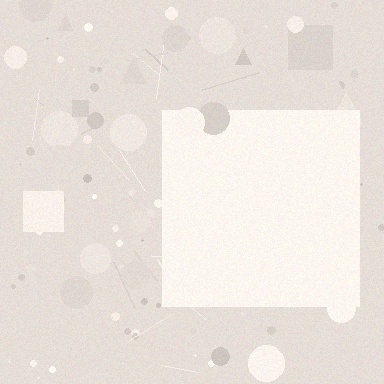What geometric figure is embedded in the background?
A square is embedded in the background.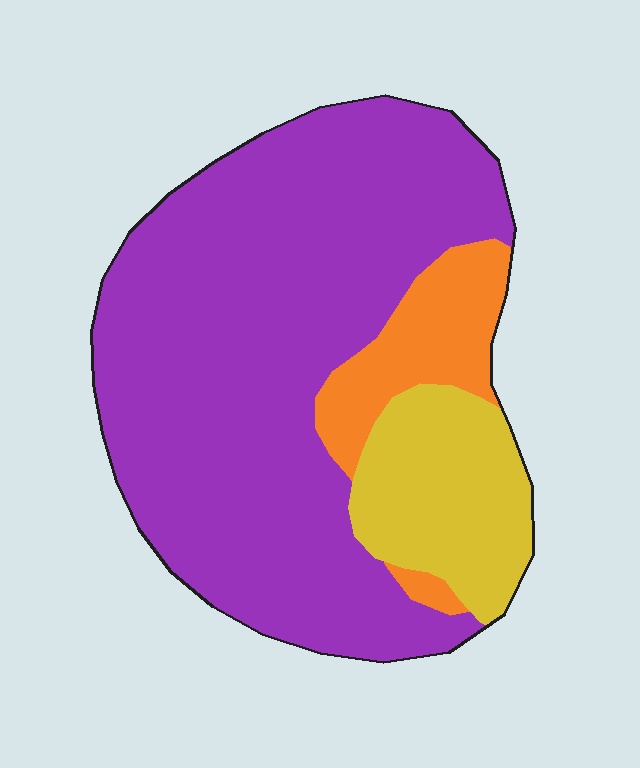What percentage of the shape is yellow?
Yellow covers about 15% of the shape.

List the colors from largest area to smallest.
From largest to smallest: purple, yellow, orange.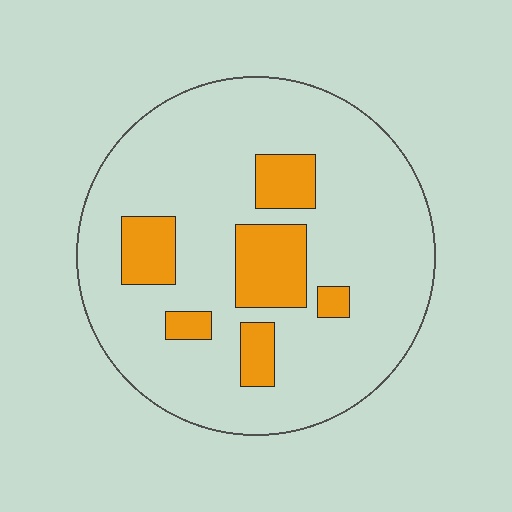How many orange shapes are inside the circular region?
6.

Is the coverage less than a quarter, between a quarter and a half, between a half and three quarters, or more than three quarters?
Less than a quarter.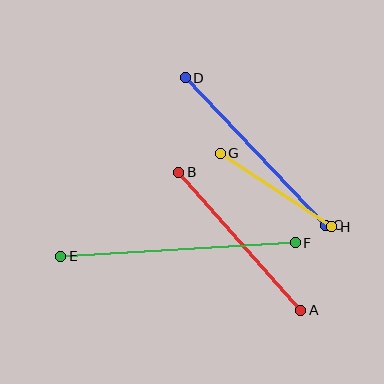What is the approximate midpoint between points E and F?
The midpoint is at approximately (178, 250) pixels.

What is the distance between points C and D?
The distance is approximately 204 pixels.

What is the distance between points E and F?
The distance is approximately 235 pixels.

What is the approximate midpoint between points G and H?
The midpoint is at approximately (276, 190) pixels.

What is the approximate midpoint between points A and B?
The midpoint is at approximately (240, 241) pixels.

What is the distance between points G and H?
The distance is approximately 134 pixels.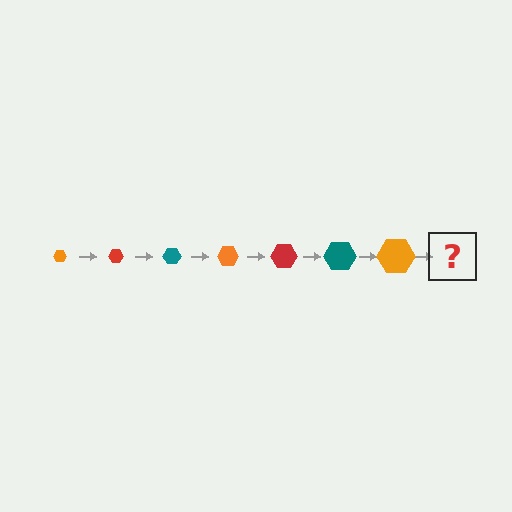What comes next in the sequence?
The next element should be a red hexagon, larger than the previous one.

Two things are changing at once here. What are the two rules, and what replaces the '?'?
The two rules are that the hexagon grows larger each step and the color cycles through orange, red, and teal. The '?' should be a red hexagon, larger than the previous one.